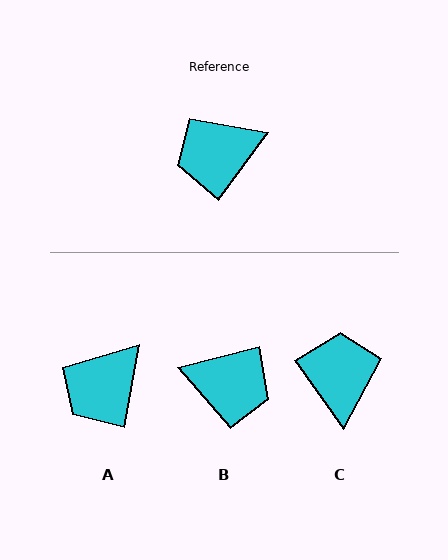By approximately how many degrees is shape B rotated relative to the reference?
Approximately 140 degrees counter-clockwise.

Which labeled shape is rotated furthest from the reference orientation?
B, about 140 degrees away.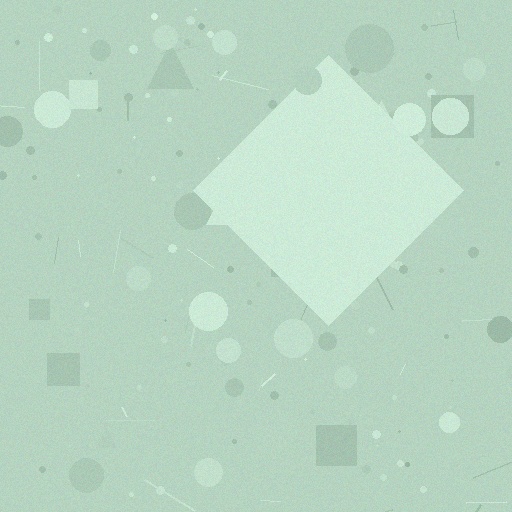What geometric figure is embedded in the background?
A diamond is embedded in the background.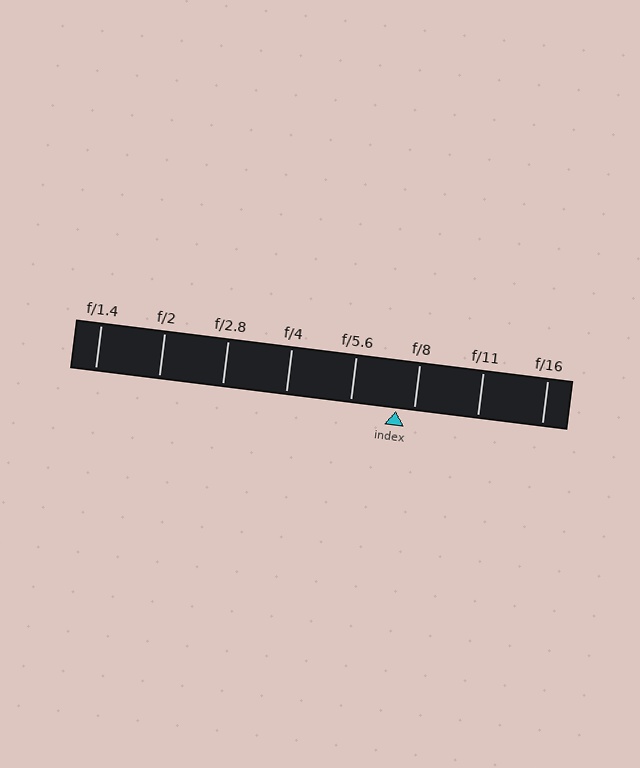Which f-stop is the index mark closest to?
The index mark is closest to f/8.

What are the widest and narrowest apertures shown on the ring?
The widest aperture shown is f/1.4 and the narrowest is f/16.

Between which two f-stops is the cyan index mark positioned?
The index mark is between f/5.6 and f/8.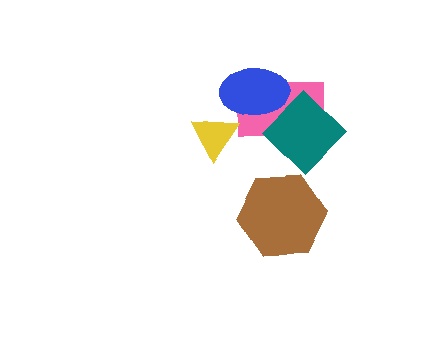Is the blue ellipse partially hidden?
Yes, it is partially covered by another shape.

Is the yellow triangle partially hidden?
No, no other shape covers it.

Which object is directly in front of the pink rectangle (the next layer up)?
The blue ellipse is directly in front of the pink rectangle.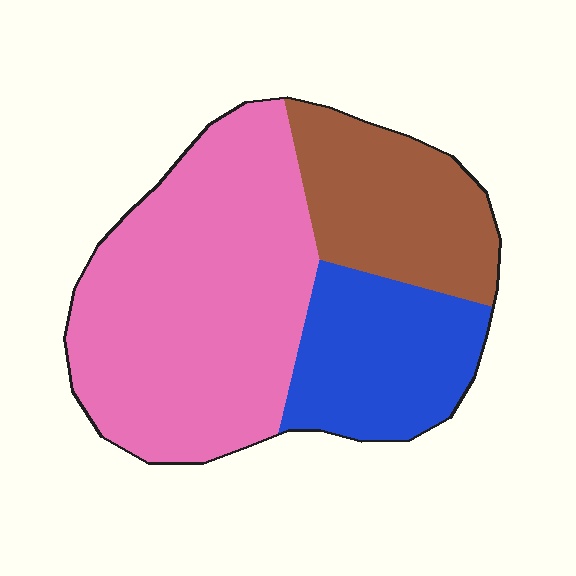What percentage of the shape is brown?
Brown takes up about one quarter (1/4) of the shape.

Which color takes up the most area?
Pink, at roughly 55%.